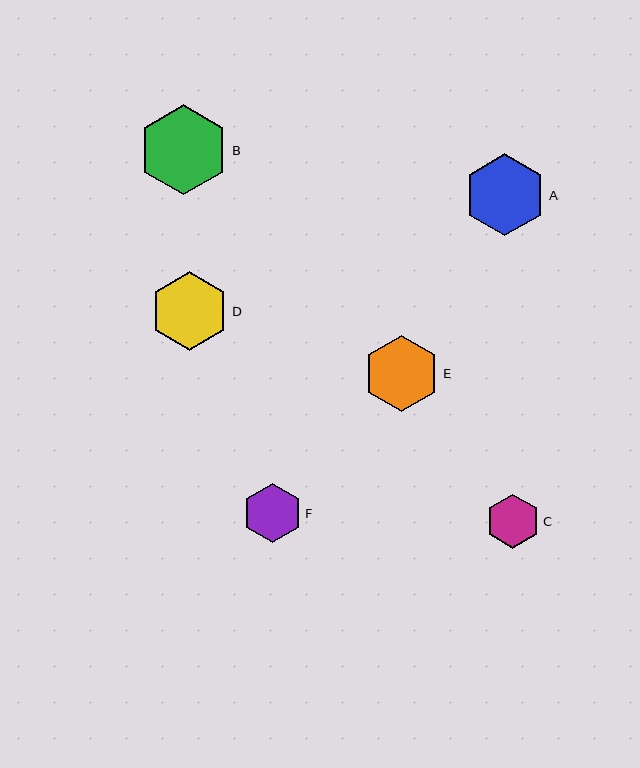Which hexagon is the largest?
Hexagon B is the largest with a size of approximately 90 pixels.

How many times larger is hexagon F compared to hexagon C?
Hexagon F is approximately 1.1 times the size of hexagon C.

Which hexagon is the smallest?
Hexagon C is the smallest with a size of approximately 54 pixels.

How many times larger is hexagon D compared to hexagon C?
Hexagon D is approximately 1.5 times the size of hexagon C.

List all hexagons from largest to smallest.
From largest to smallest: B, A, D, E, F, C.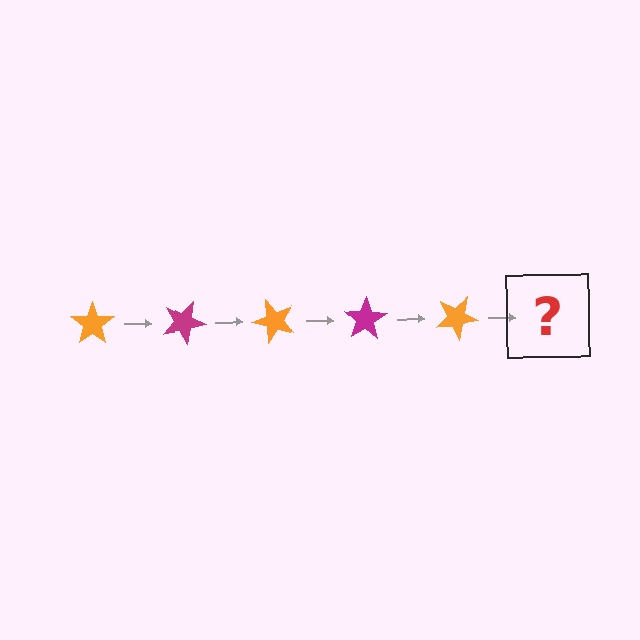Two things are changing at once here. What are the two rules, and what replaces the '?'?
The two rules are that it rotates 25 degrees each step and the color cycles through orange and magenta. The '?' should be a magenta star, rotated 125 degrees from the start.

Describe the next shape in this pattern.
It should be a magenta star, rotated 125 degrees from the start.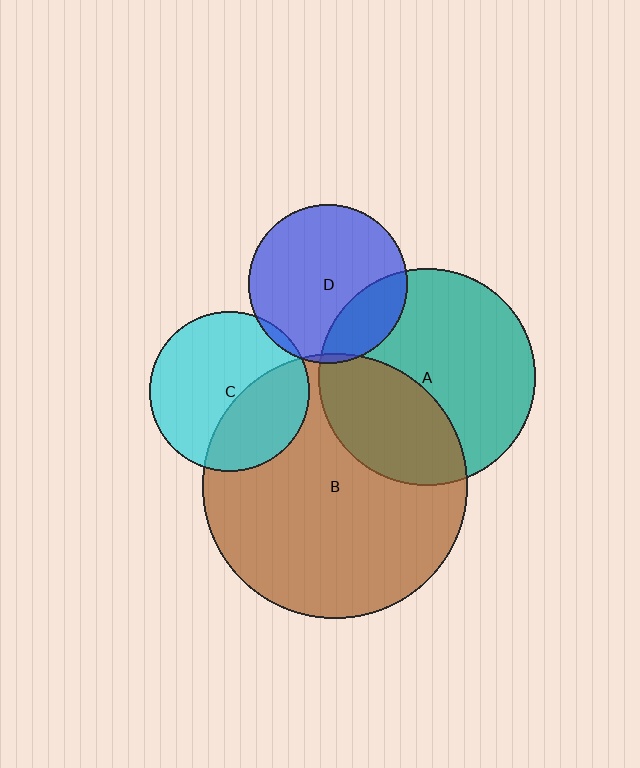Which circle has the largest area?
Circle B (brown).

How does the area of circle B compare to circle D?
Approximately 2.8 times.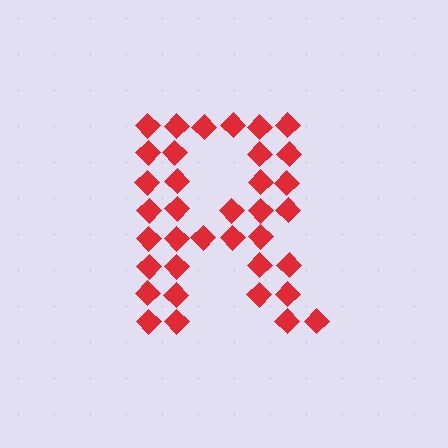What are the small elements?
The small elements are diamonds.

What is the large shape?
The large shape is the letter R.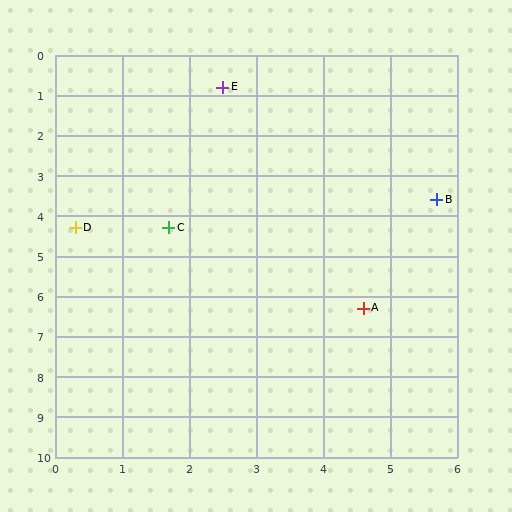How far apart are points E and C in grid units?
Points E and C are about 3.6 grid units apart.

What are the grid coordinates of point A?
Point A is at approximately (4.6, 6.3).